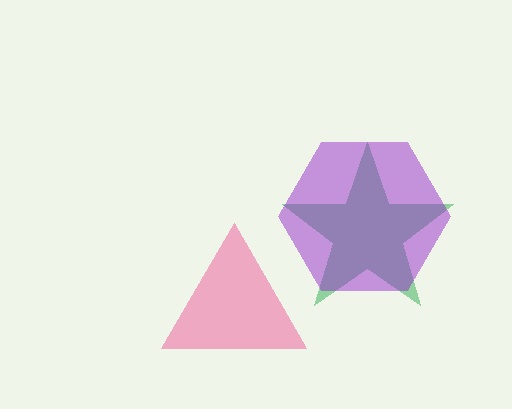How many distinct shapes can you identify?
There are 3 distinct shapes: a green star, a purple hexagon, a pink triangle.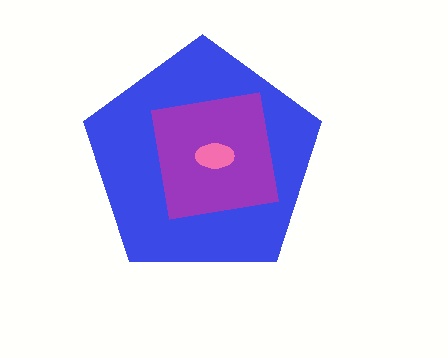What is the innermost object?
The pink ellipse.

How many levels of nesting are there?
3.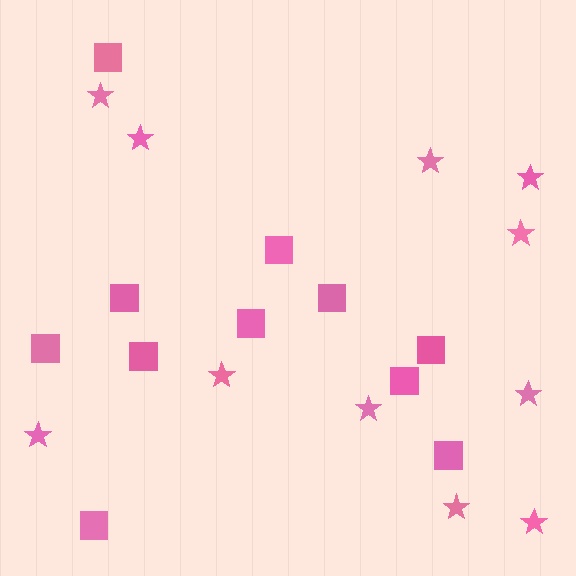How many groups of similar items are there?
There are 2 groups: one group of squares (11) and one group of stars (11).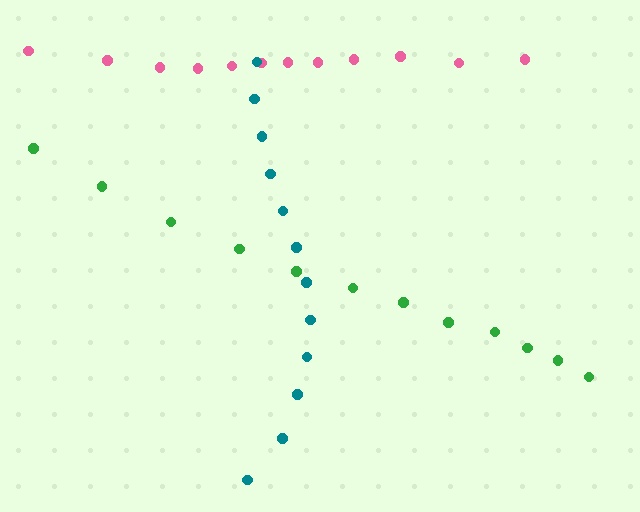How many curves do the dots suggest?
There are 3 distinct paths.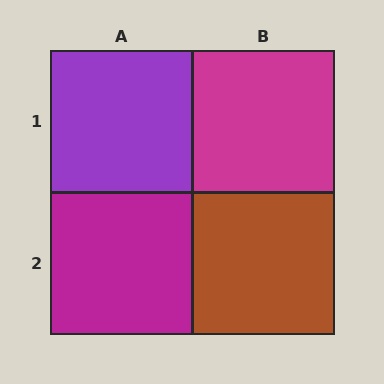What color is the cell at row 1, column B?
Magenta.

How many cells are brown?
1 cell is brown.